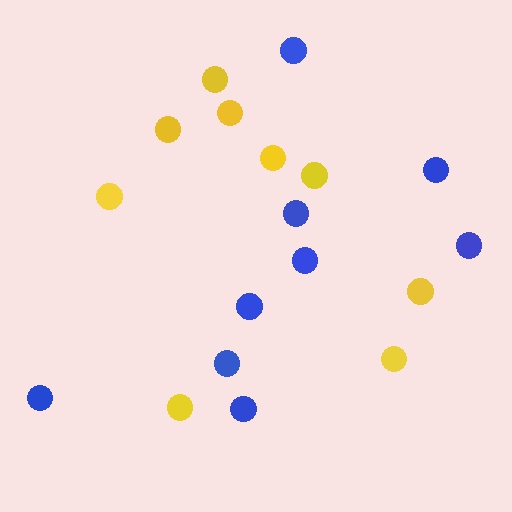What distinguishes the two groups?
There are 2 groups: one group of yellow circles (9) and one group of blue circles (9).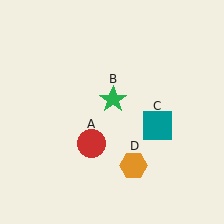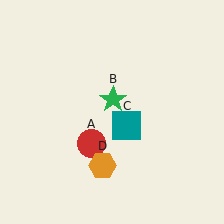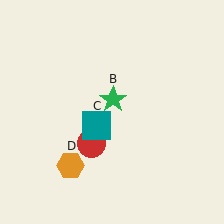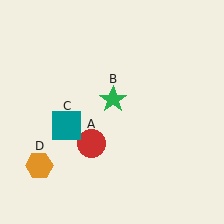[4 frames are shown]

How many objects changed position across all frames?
2 objects changed position: teal square (object C), orange hexagon (object D).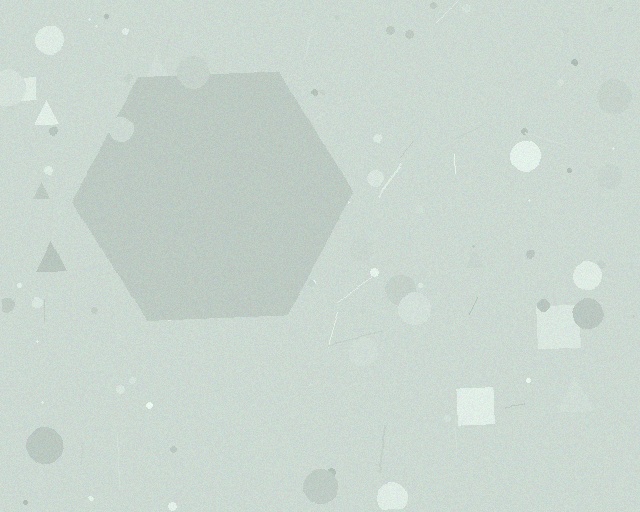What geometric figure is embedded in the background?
A hexagon is embedded in the background.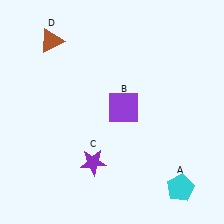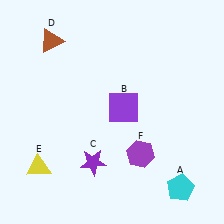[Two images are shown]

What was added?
A yellow triangle (E), a purple hexagon (F) were added in Image 2.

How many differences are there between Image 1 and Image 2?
There are 2 differences between the two images.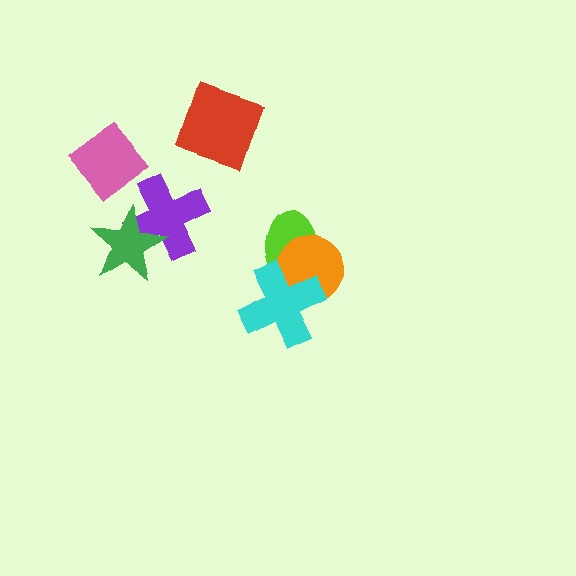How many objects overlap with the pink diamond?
0 objects overlap with the pink diamond.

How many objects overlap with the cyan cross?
2 objects overlap with the cyan cross.